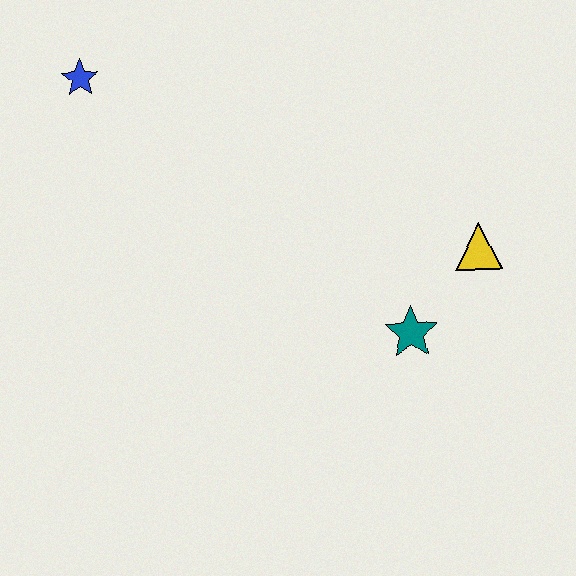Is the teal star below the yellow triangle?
Yes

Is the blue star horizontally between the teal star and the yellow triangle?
No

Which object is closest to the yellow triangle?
The teal star is closest to the yellow triangle.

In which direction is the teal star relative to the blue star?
The teal star is to the right of the blue star.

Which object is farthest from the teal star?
The blue star is farthest from the teal star.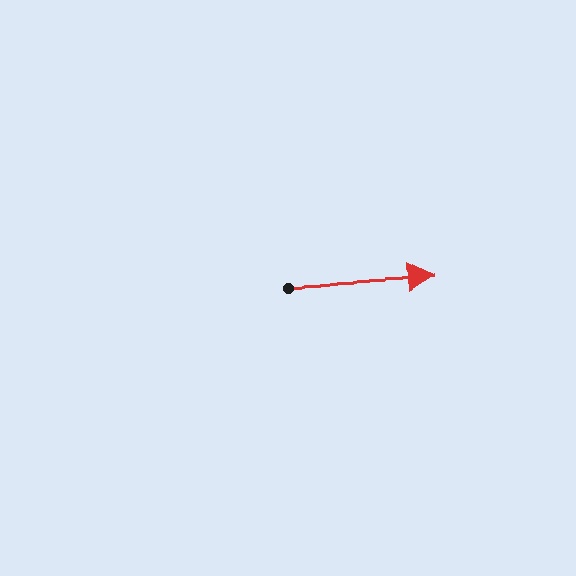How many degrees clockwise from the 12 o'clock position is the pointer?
Approximately 87 degrees.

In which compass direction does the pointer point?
East.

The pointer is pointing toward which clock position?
Roughly 3 o'clock.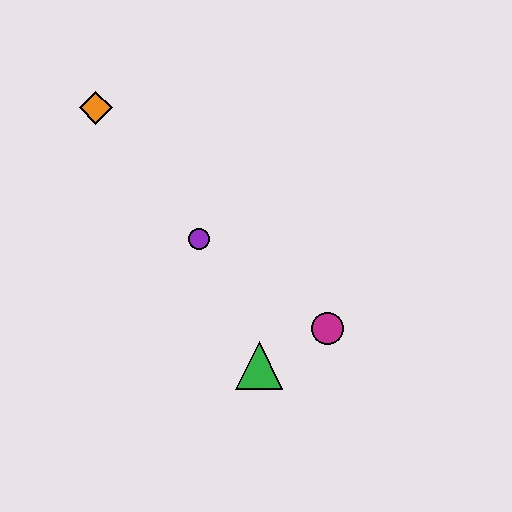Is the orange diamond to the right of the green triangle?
No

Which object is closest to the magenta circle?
The green triangle is closest to the magenta circle.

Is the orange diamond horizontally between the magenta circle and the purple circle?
No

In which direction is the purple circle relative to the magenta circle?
The purple circle is to the left of the magenta circle.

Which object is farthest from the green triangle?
The orange diamond is farthest from the green triangle.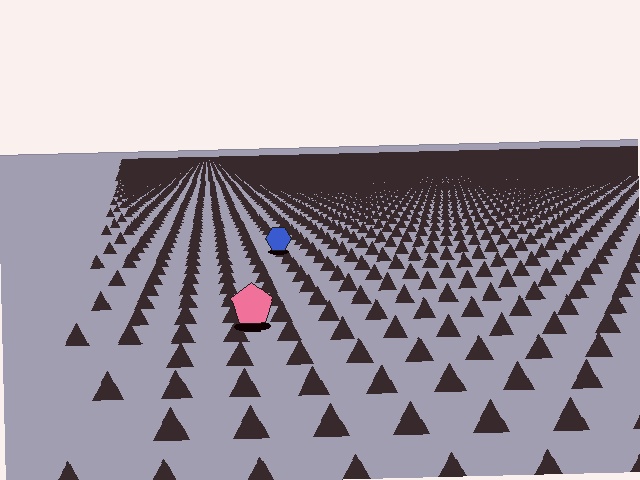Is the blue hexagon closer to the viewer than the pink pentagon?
No. The pink pentagon is closer — you can tell from the texture gradient: the ground texture is coarser near it.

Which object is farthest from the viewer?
The blue hexagon is farthest from the viewer. It appears smaller and the ground texture around it is denser.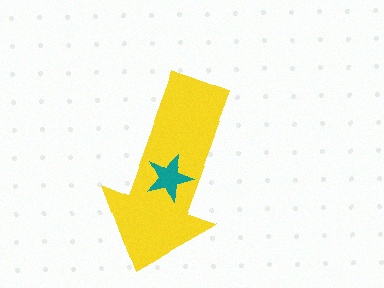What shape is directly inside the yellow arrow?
The teal star.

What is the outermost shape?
The yellow arrow.